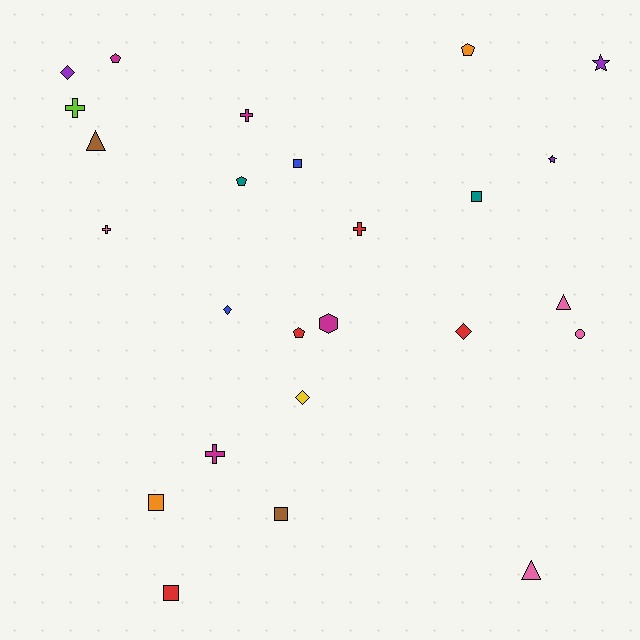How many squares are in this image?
There are 5 squares.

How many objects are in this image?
There are 25 objects.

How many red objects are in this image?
There are 4 red objects.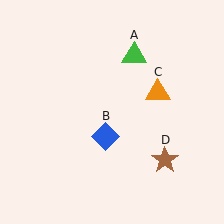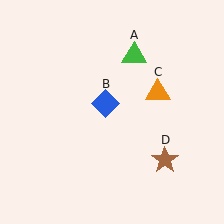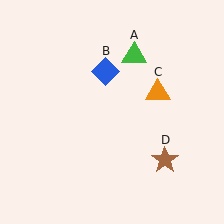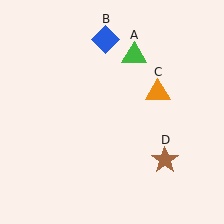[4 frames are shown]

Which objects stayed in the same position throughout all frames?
Green triangle (object A) and orange triangle (object C) and brown star (object D) remained stationary.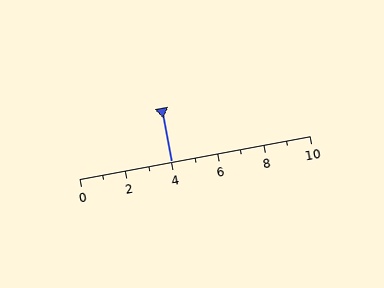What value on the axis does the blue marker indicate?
The marker indicates approximately 4.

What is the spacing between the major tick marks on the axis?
The major ticks are spaced 2 apart.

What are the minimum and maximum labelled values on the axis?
The axis runs from 0 to 10.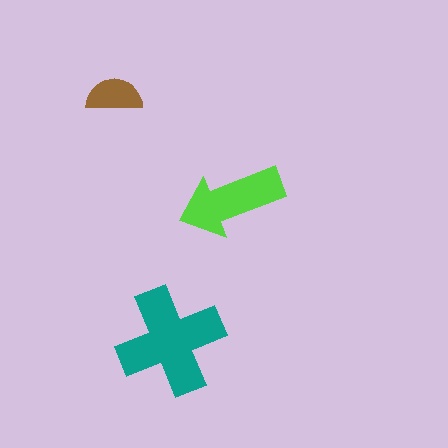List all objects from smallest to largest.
The brown semicircle, the lime arrow, the teal cross.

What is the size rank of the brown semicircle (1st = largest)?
3rd.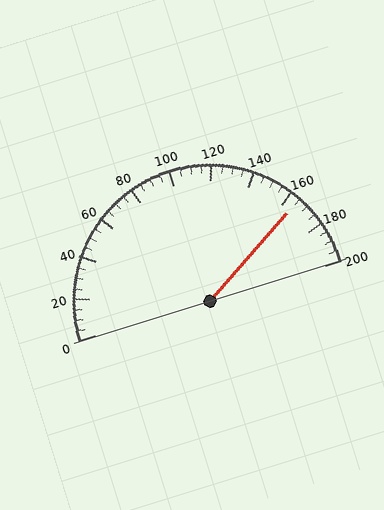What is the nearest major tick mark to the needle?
The nearest major tick mark is 160.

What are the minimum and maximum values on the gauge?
The gauge ranges from 0 to 200.